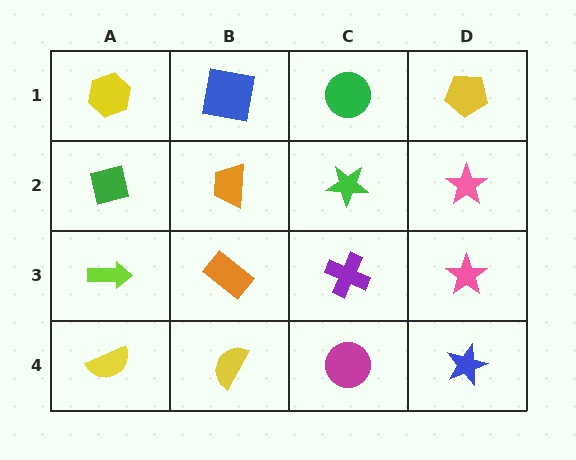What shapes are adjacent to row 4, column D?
A pink star (row 3, column D), a magenta circle (row 4, column C).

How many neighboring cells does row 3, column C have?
4.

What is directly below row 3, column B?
A yellow semicircle.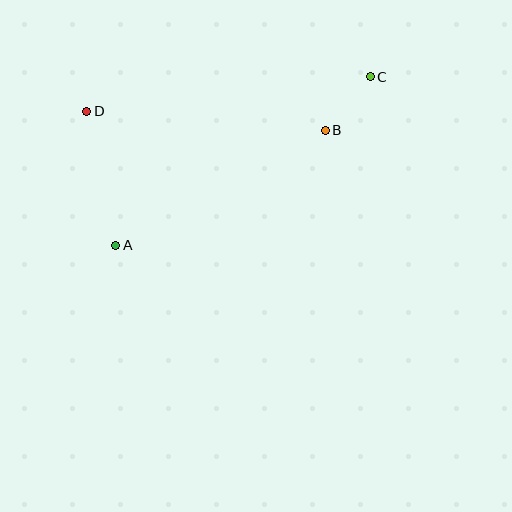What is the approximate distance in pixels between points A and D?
The distance between A and D is approximately 137 pixels.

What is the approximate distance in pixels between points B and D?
The distance between B and D is approximately 239 pixels.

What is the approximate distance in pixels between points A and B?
The distance between A and B is approximately 239 pixels.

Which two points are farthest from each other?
Points A and C are farthest from each other.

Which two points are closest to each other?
Points B and C are closest to each other.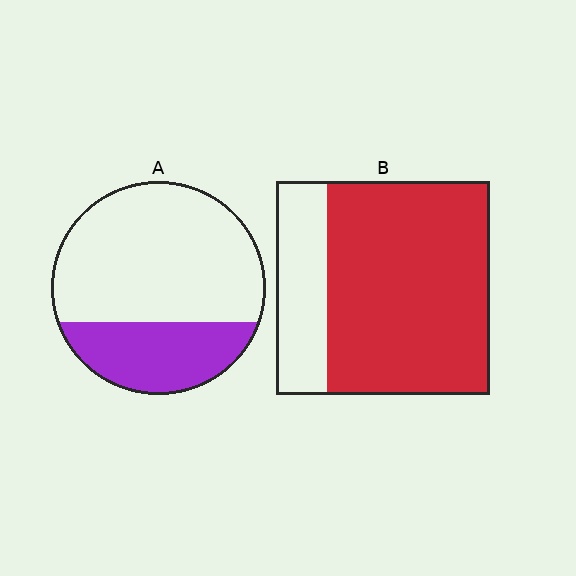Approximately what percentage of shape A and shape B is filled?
A is approximately 30% and B is approximately 75%.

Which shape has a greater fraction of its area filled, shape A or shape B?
Shape B.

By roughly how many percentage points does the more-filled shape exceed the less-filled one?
By roughly 45 percentage points (B over A).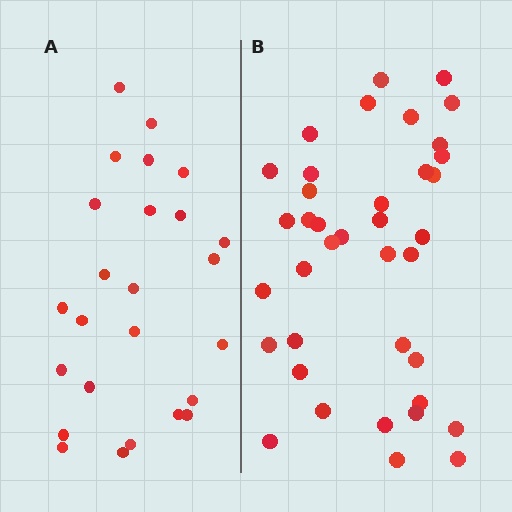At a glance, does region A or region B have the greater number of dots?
Region B (the right region) has more dots.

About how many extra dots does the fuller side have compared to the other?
Region B has approximately 15 more dots than region A.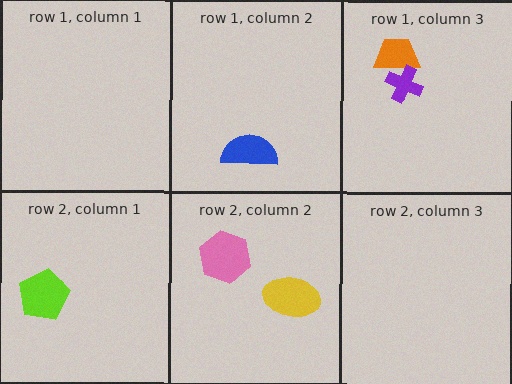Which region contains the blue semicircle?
The row 1, column 2 region.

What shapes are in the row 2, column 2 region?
The pink hexagon, the yellow ellipse.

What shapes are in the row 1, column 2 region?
The blue semicircle.